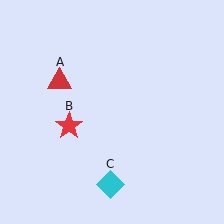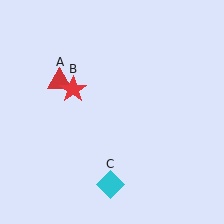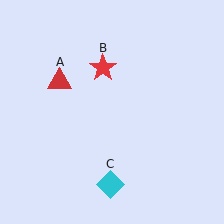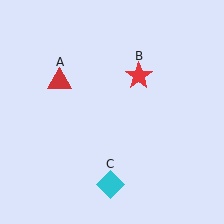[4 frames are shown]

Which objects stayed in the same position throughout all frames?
Red triangle (object A) and cyan diamond (object C) remained stationary.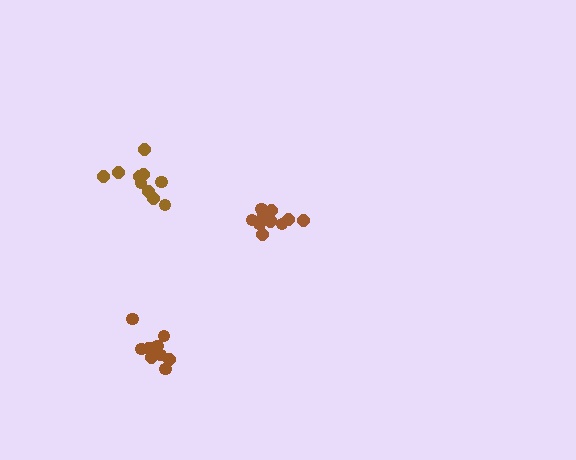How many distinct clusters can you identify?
There are 3 distinct clusters.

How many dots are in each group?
Group 1: 11 dots, Group 2: 10 dots, Group 3: 10 dots (31 total).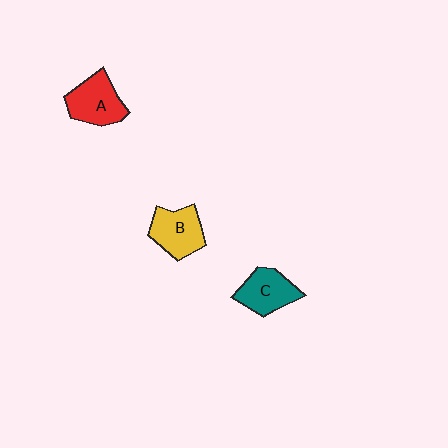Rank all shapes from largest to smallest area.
From largest to smallest: A (red), B (yellow), C (teal).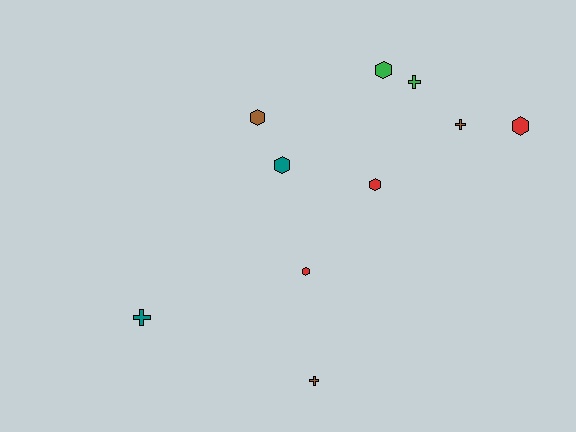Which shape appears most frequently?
Hexagon, with 6 objects.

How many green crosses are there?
There is 1 green cross.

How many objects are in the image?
There are 10 objects.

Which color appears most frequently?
Red, with 3 objects.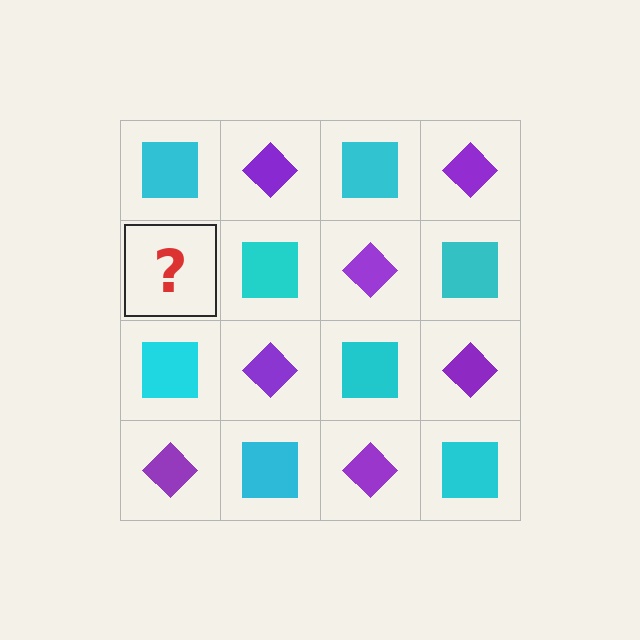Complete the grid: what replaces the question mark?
The question mark should be replaced with a purple diamond.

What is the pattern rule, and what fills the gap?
The rule is that it alternates cyan square and purple diamond in a checkerboard pattern. The gap should be filled with a purple diamond.